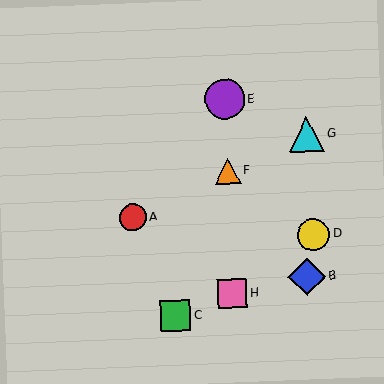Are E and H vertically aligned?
Yes, both are at x≈225.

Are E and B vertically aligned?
No, E is at x≈225 and B is at x≈307.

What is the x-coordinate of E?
Object E is at x≈225.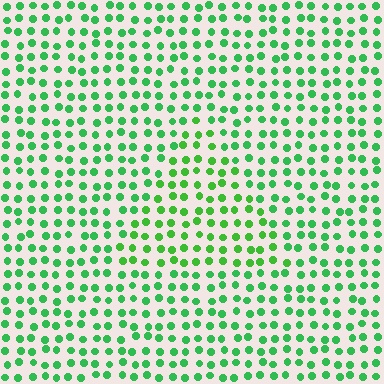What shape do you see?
I see a triangle.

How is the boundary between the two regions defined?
The boundary is defined purely by a slight shift in hue (about 18 degrees). Spacing, size, and orientation are identical on both sides.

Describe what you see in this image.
The image is filled with small green elements in a uniform arrangement. A triangle-shaped region is visible where the elements are tinted to a slightly different hue, forming a subtle color boundary.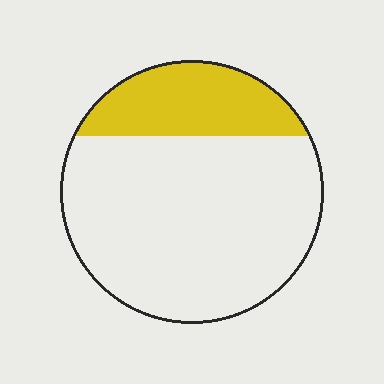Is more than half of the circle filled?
No.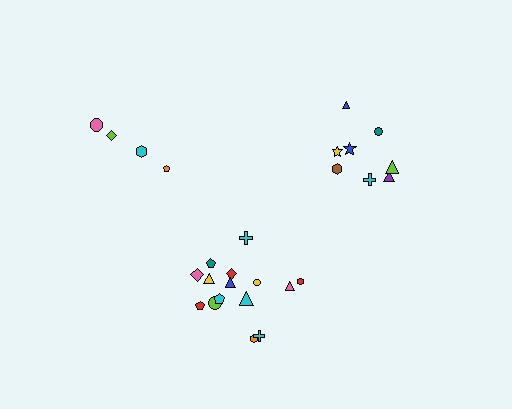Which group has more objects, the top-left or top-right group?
The top-right group.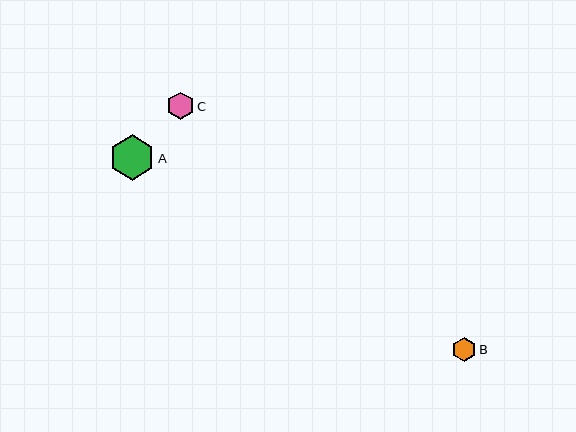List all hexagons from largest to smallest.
From largest to smallest: A, C, B.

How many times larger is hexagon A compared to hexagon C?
Hexagon A is approximately 1.6 times the size of hexagon C.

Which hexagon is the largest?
Hexagon A is the largest with a size of approximately 45 pixels.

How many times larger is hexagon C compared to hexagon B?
Hexagon C is approximately 1.1 times the size of hexagon B.